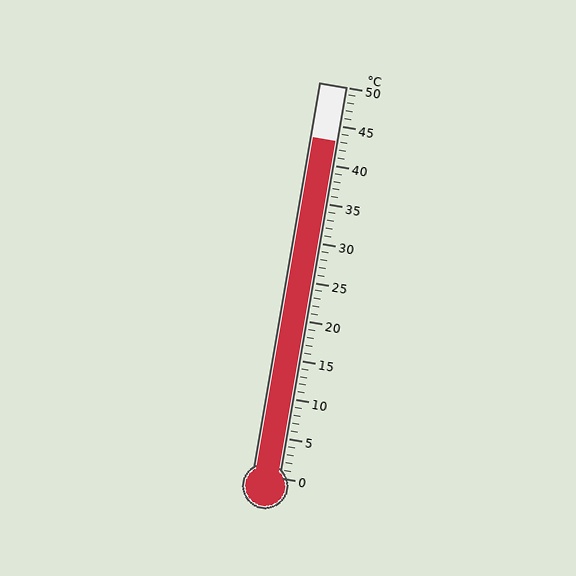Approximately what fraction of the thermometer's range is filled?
The thermometer is filled to approximately 85% of its range.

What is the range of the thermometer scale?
The thermometer scale ranges from 0°C to 50°C.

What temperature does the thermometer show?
The thermometer shows approximately 43°C.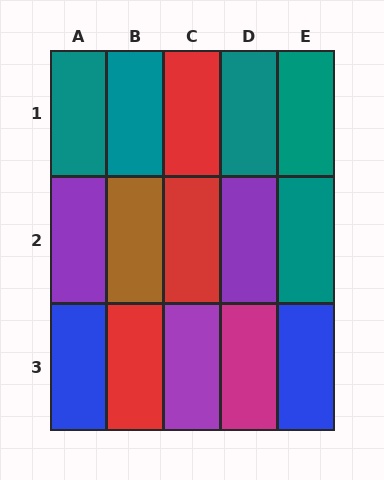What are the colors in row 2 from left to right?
Purple, brown, red, purple, teal.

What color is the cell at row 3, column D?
Magenta.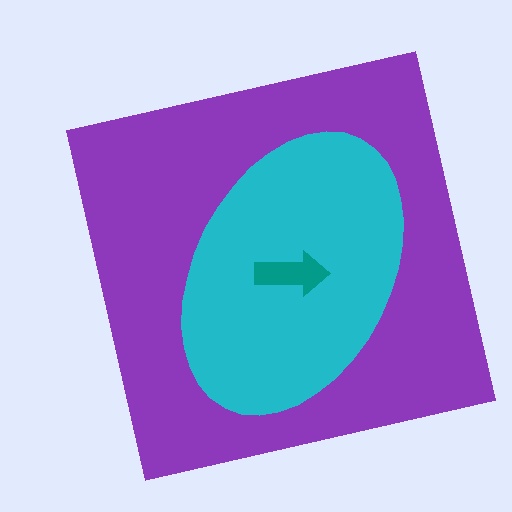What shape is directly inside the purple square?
The cyan ellipse.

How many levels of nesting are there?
3.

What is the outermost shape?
The purple square.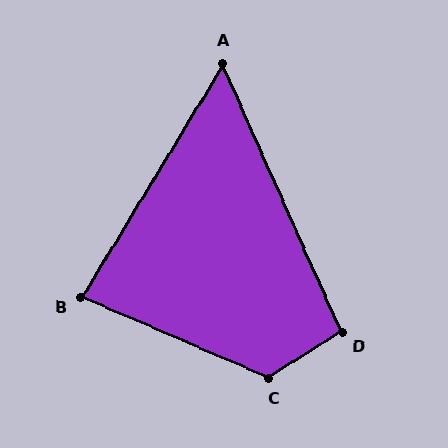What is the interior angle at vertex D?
Approximately 98 degrees (obtuse).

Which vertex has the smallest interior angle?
A, at approximately 55 degrees.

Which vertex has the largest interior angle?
C, at approximately 125 degrees.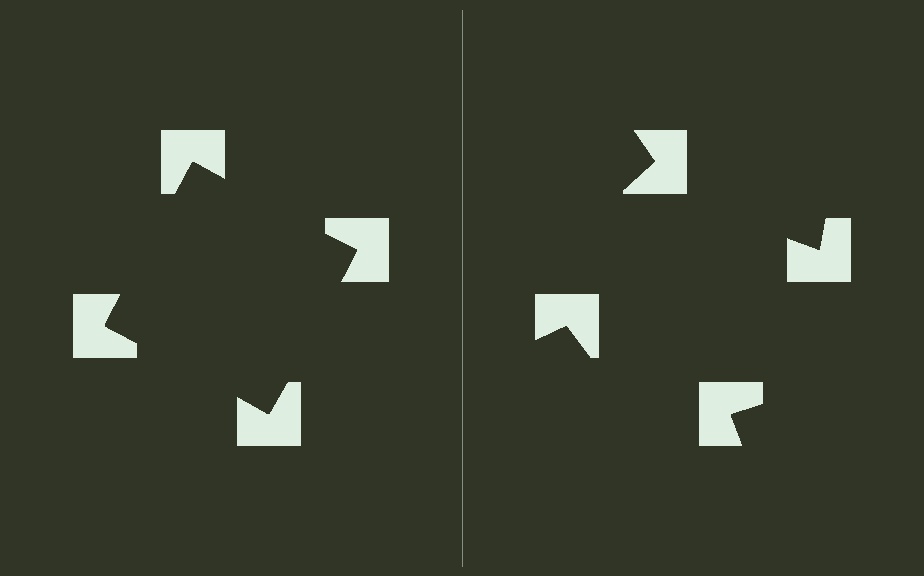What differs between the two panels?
The notched squares are positioned identically on both sides; only the wedge orientations differ. On the left they align to a square; on the right they are misaligned.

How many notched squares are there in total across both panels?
8 — 4 on each side.